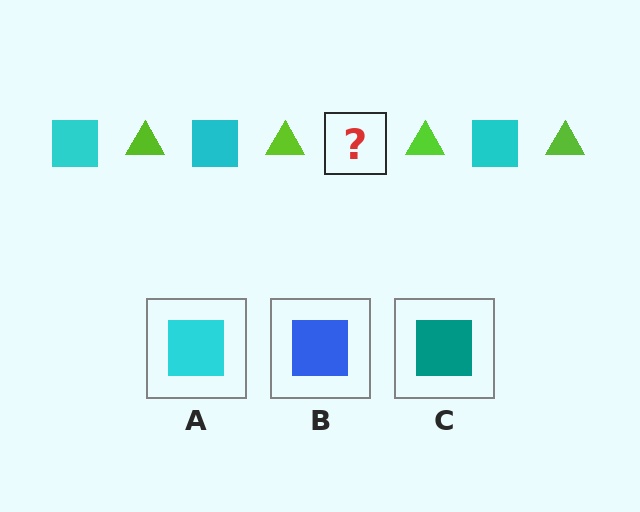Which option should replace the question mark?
Option A.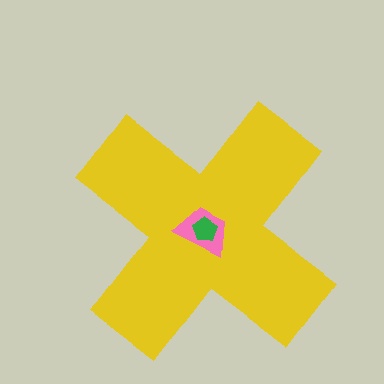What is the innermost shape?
The green pentagon.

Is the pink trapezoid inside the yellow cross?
Yes.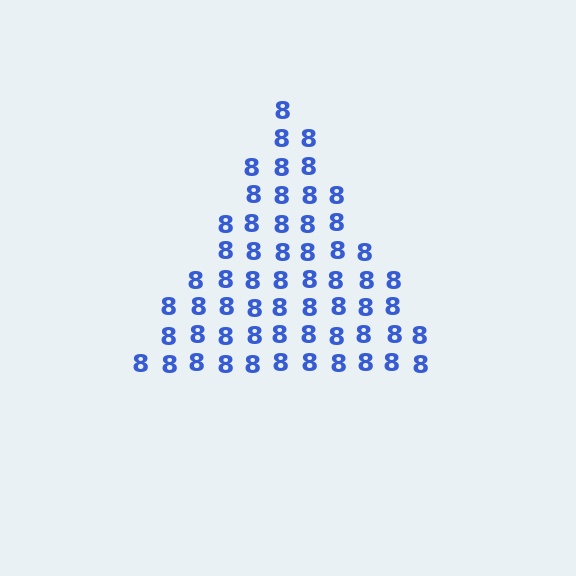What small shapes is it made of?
It is made of small digit 8's.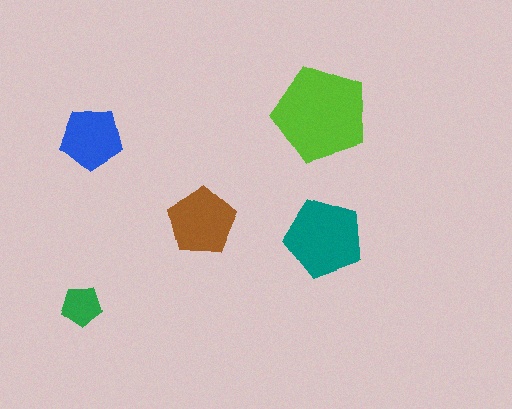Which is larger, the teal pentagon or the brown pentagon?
The teal one.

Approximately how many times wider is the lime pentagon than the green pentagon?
About 2.5 times wider.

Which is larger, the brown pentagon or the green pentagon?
The brown one.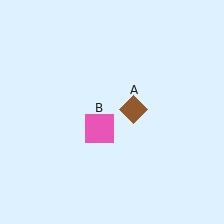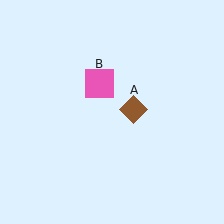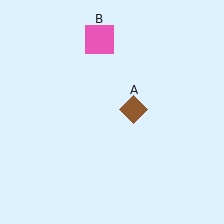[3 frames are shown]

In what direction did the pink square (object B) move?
The pink square (object B) moved up.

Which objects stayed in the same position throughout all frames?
Brown diamond (object A) remained stationary.